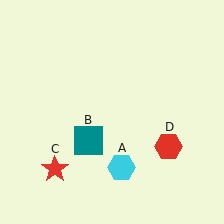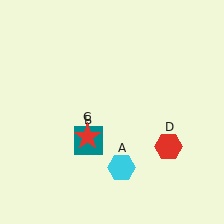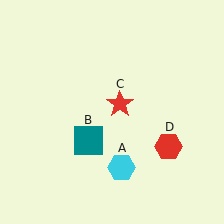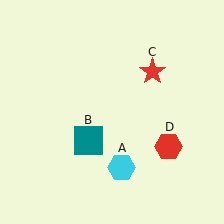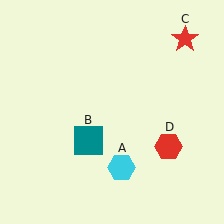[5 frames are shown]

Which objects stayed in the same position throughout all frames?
Cyan hexagon (object A) and teal square (object B) and red hexagon (object D) remained stationary.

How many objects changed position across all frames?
1 object changed position: red star (object C).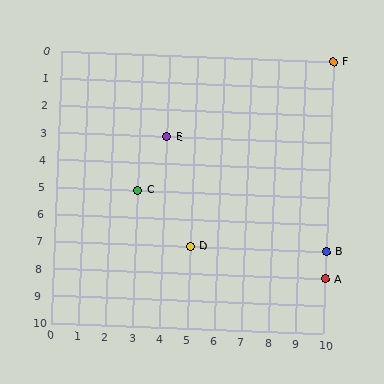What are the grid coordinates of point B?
Point B is at grid coordinates (10, 7).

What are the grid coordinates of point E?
Point E is at grid coordinates (4, 3).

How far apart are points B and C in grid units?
Points B and C are 7 columns and 2 rows apart (about 7.3 grid units diagonally).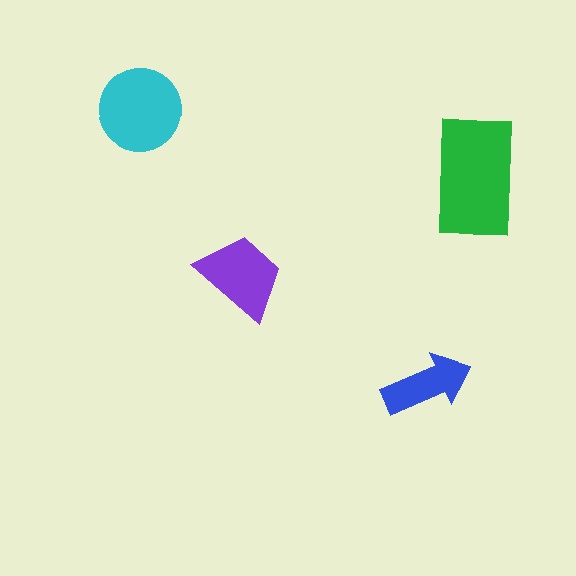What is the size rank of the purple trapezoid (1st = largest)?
3rd.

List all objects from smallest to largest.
The blue arrow, the purple trapezoid, the cyan circle, the green rectangle.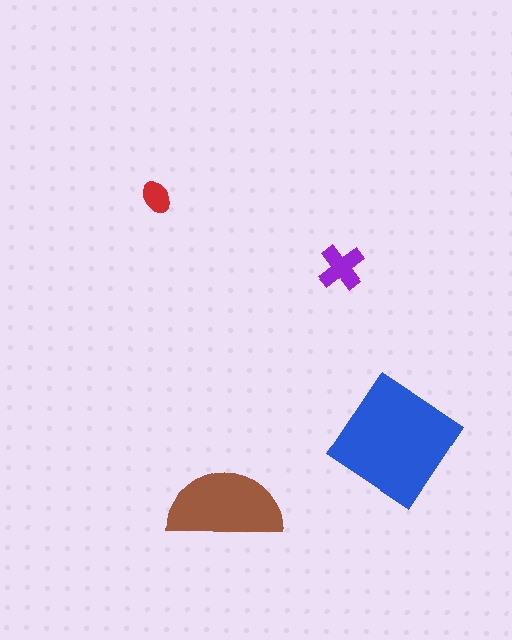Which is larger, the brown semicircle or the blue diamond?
The blue diamond.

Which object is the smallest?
The red ellipse.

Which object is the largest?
The blue diamond.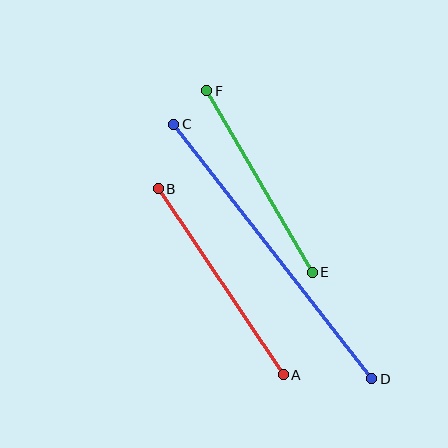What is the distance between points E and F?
The distance is approximately 210 pixels.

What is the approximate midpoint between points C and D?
The midpoint is at approximately (273, 252) pixels.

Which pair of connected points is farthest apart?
Points C and D are farthest apart.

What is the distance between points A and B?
The distance is approximately 224 pixels.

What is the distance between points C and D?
The distance is approximately 322 pixels.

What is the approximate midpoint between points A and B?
The midpoint is at approximately (221, 282) pixels.